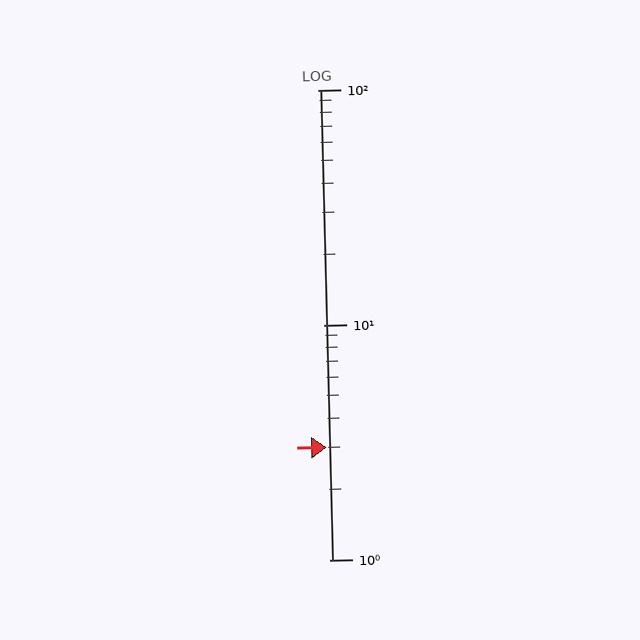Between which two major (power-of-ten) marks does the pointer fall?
The pointer is between 1 and 10.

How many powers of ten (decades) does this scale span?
The scale spans 2 decades, from 1 to 100.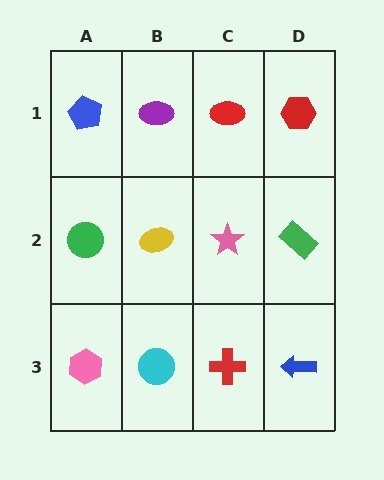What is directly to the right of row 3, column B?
A red cross.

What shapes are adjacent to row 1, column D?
A green rectangle (row 2, column D), a red ellipse (row 1, column C).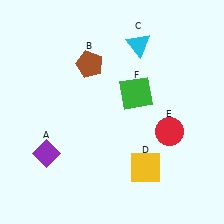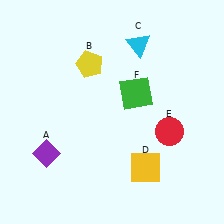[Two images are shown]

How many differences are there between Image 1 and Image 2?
There is 1 difference between the two images.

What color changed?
The pentagon (B) changed from brown in Image 1 to yellow in Image 2.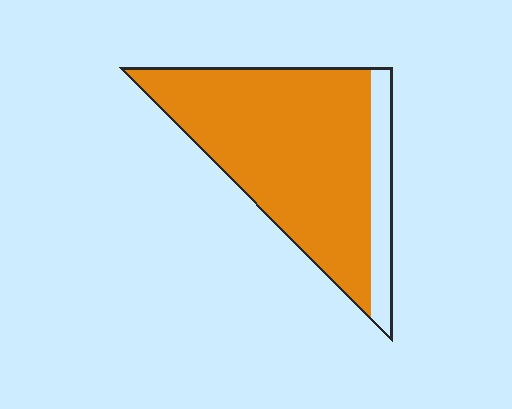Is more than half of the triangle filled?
Yes.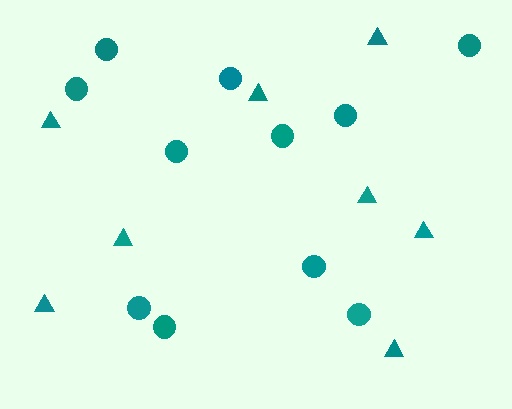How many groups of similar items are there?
There are 2 groups: one group of circles (11) and one group of triangles (8).